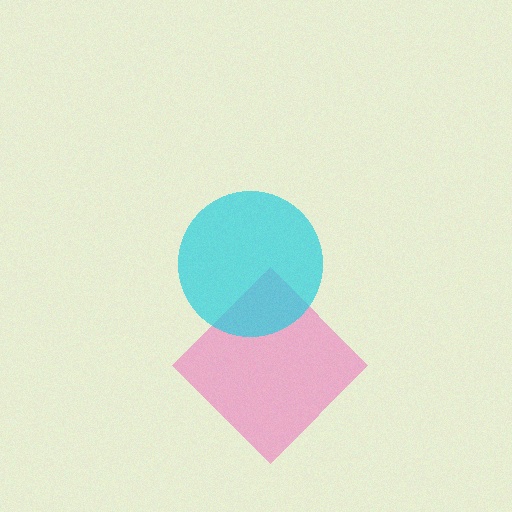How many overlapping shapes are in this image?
There are 2 overlapping shapes in the image.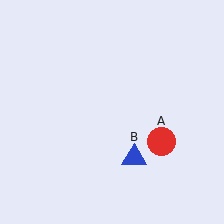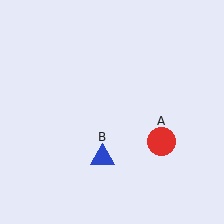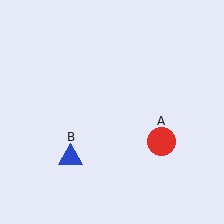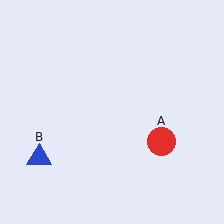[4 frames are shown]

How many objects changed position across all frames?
1 object changed position: blue triangle (object B).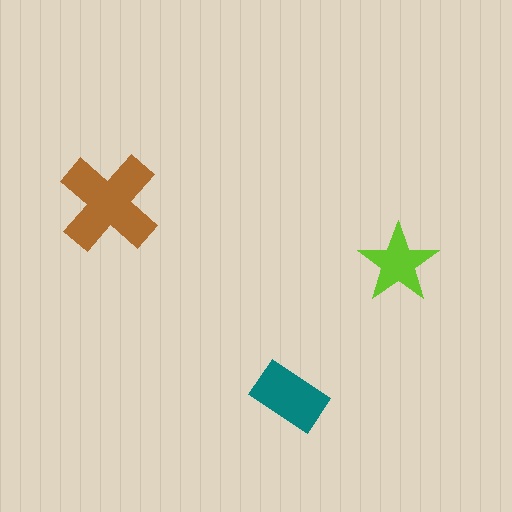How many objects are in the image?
There are 3 objects in the image.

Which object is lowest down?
The teal rectangle is bottommost.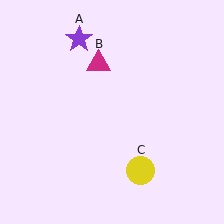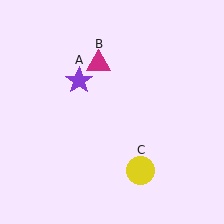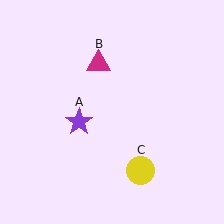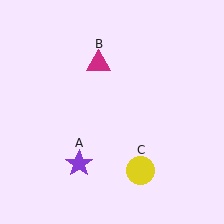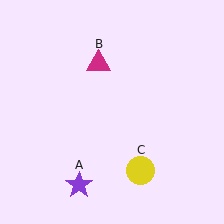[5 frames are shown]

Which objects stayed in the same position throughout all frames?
Magenta triangle (object B) and yellow circle (object C) remained stationary.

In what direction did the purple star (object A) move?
The purple star (object A) moved down.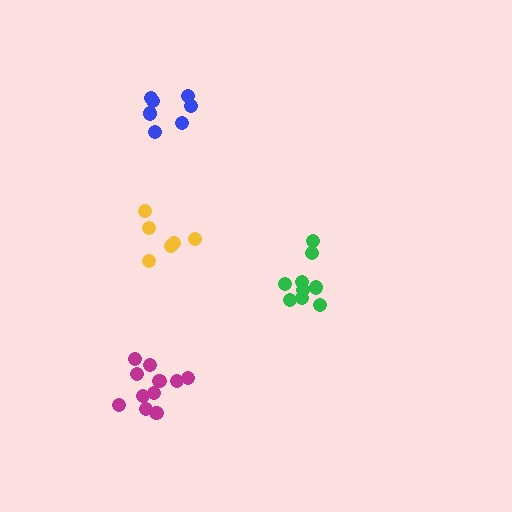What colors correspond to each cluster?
The clusters are colored: yellow, green, magenta, blue.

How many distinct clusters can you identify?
There are 4 distinct clusters.